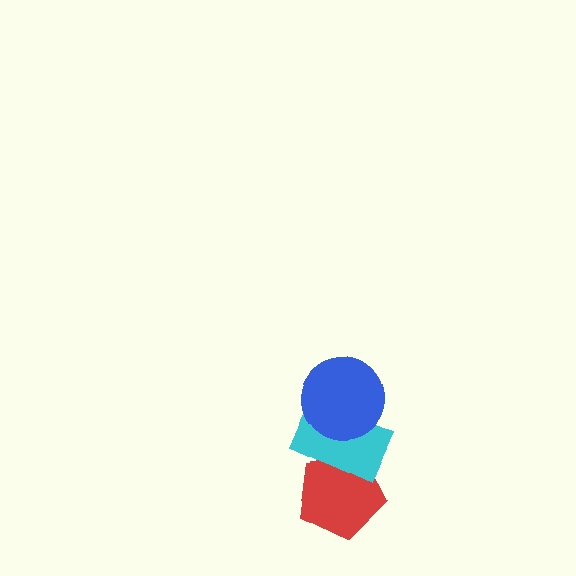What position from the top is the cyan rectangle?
The cyan rectangle is 2nd from the top.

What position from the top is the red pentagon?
The red pentagon is 3rd from the top.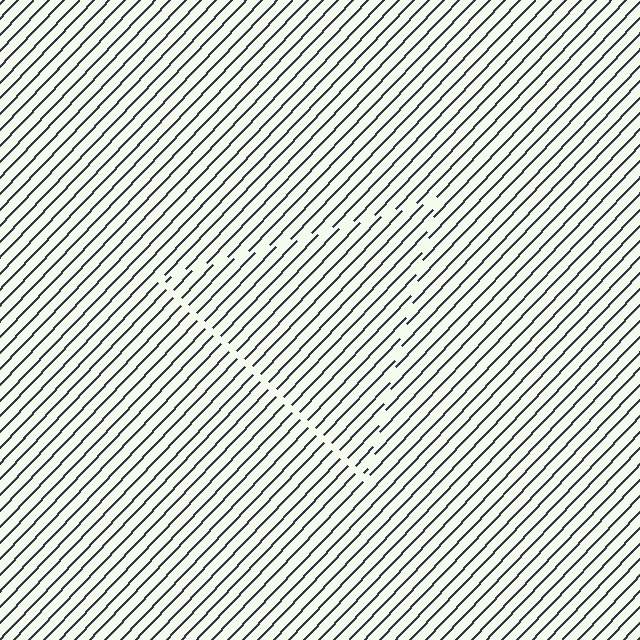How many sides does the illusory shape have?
3 sides — the line-ends trace a triangle.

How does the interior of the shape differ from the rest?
The interior of the shape contains the same grating, shifted by half a period — the contour is defined by the phase discontinuity where line-ends from the inner and outer gratings abut.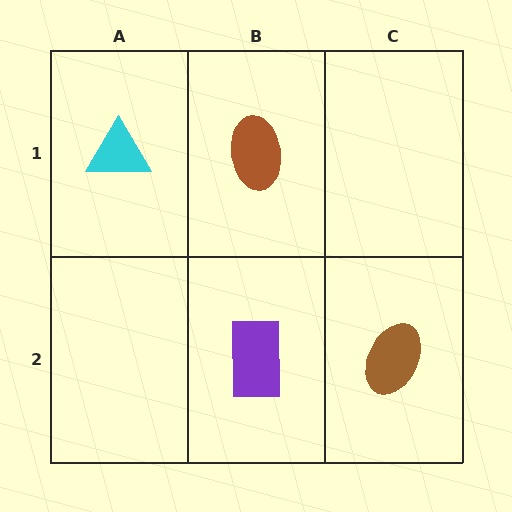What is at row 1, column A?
A cyan triangle.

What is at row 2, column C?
A brown ellipse.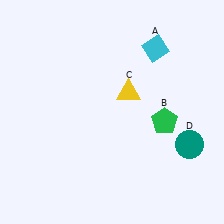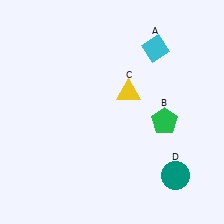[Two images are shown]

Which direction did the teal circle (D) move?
The teal circle (D) moved down.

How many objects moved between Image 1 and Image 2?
1 object moved between the two images.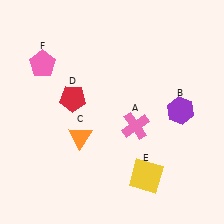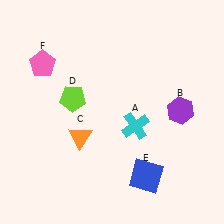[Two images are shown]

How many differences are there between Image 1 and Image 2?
There are 3 differences between the two images.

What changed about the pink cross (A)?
In Image 1, A is pink. In Image 2, it changed to cyan.